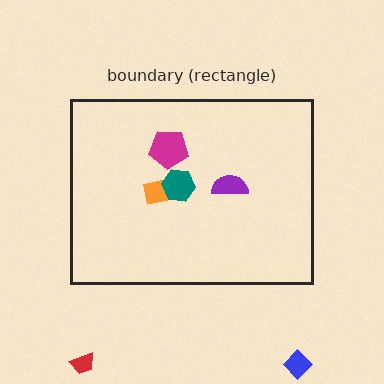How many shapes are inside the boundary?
4 inside, 2 outside.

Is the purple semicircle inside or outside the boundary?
Inside.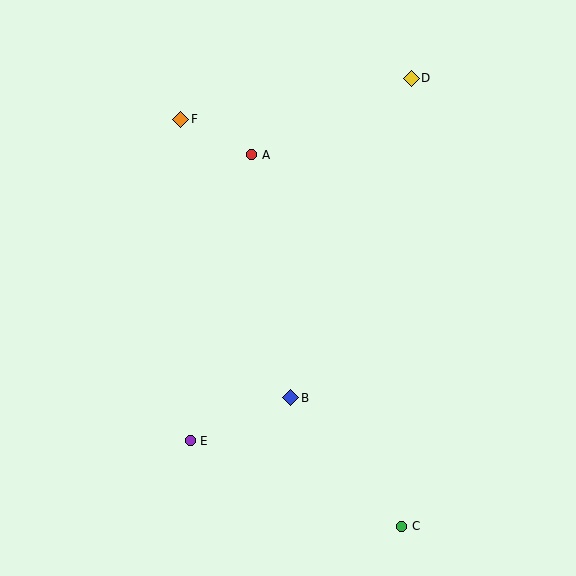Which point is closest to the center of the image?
Point B at (291, 398) is closest to the center.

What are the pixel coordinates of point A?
Point A is at (252, 155).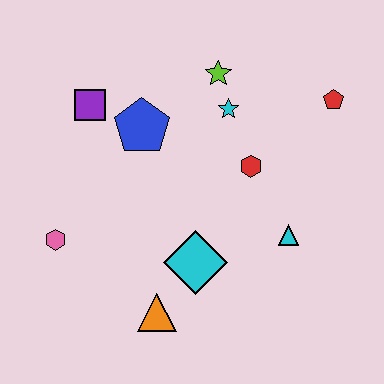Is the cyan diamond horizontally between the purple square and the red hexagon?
Yes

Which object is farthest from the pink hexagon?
The red pentagon is farthest from the pink hexagon.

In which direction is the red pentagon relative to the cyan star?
The red pentagon is to the right of the cyan star.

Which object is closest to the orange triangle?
The cyan diamond is closest to the orange triangle.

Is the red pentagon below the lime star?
Yes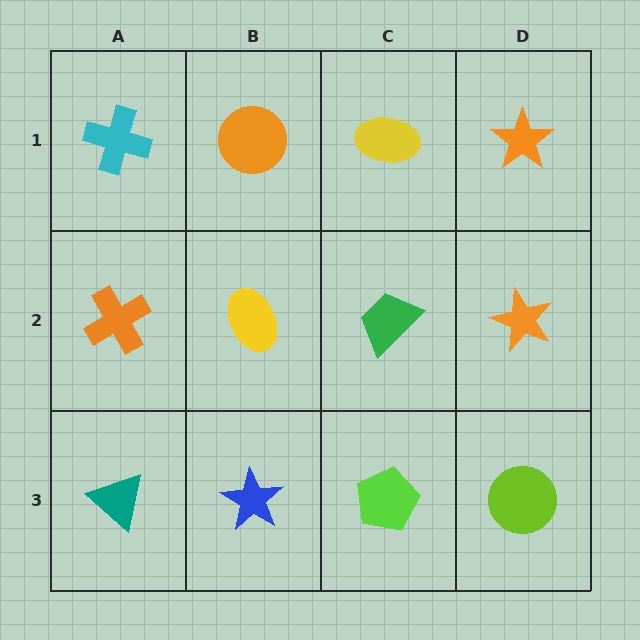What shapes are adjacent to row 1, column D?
An orange star (row 2, column D), a yellow ellipse (row 1, column C).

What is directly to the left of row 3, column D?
A lime pentagon.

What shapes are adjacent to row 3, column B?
A yellow ellipse (row 2, column B), a teal triangle (row 3, column A), a lime pentagon (row 3, column C).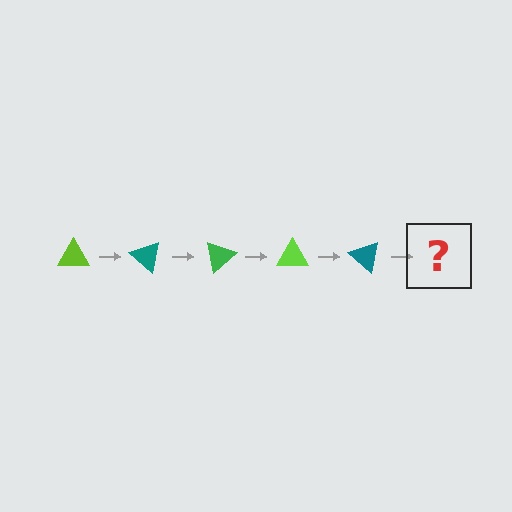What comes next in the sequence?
The next element should be a green triangle, rotated 200 degrees from the start.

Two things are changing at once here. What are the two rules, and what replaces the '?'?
The two rules are that it rotates 40 degrees each step and the color cycles through lime, teal, and green. The '?' should be a green triangle, rotated 200 degrees from the start.